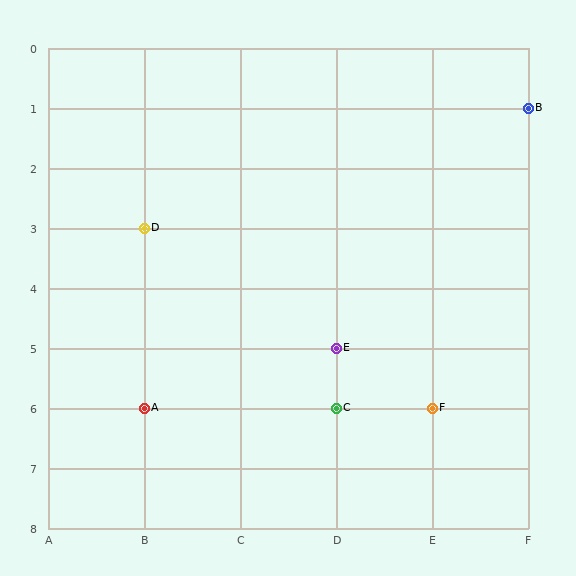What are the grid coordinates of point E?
Point E is at grid coordinates (D, 5).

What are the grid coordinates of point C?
Point C is at grid coordinates (D, 6).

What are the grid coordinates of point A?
Point A is at grid coordinates (B, 6).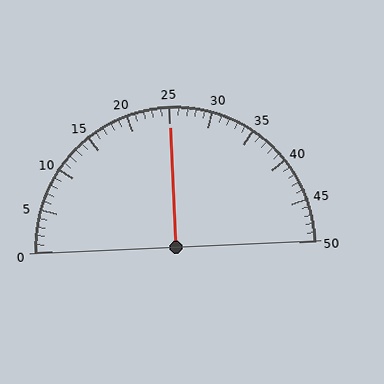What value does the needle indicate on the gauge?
The needle indicates approximately 25.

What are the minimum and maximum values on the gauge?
The gauge ranges from 0 to 50.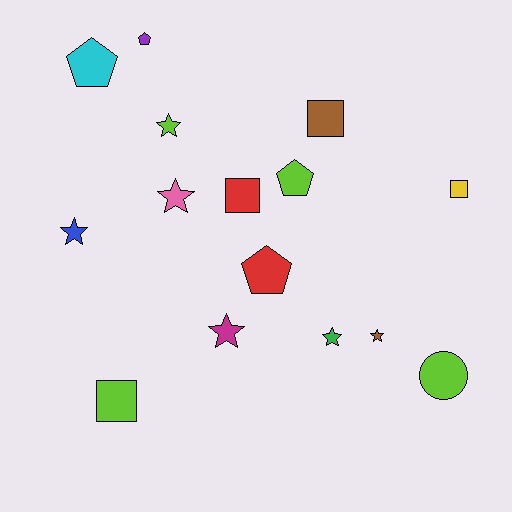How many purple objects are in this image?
There is 1 purple object.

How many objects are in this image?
There are 15 objects.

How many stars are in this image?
There are 6 stars.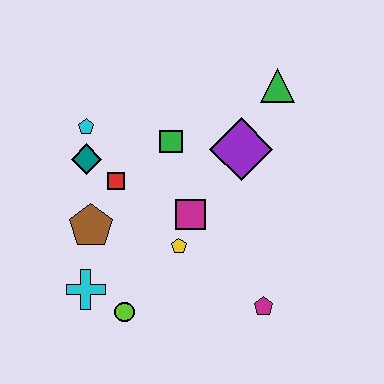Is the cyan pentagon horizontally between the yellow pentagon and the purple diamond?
No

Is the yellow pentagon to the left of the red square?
No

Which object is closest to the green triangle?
The purple diamond is closest to the green triangle.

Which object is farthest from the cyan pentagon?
The magenta pentagon is farthest from the cyan pentagon.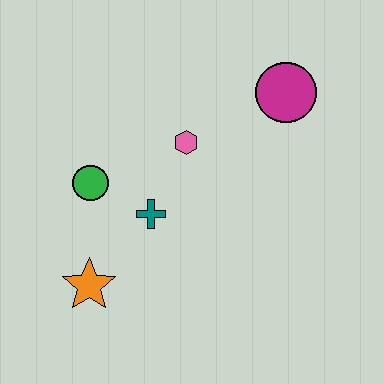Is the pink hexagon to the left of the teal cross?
No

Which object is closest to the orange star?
The teal cross is closest to the orange star.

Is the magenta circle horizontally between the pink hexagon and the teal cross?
No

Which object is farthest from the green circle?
The magenta circle is farthest from the green circle.